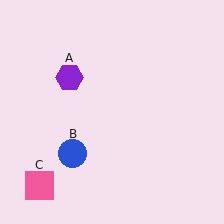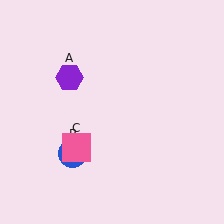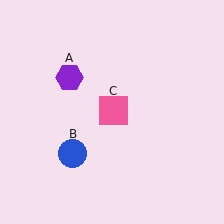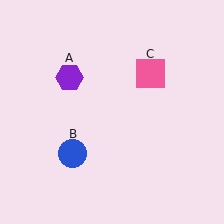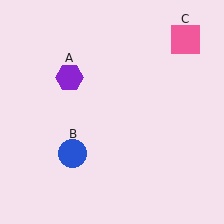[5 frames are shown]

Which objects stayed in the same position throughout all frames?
Purple hexagon (object A) and blue circle (object B) remained stationary.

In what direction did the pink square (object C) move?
The pink square (object C) moved up and to the right.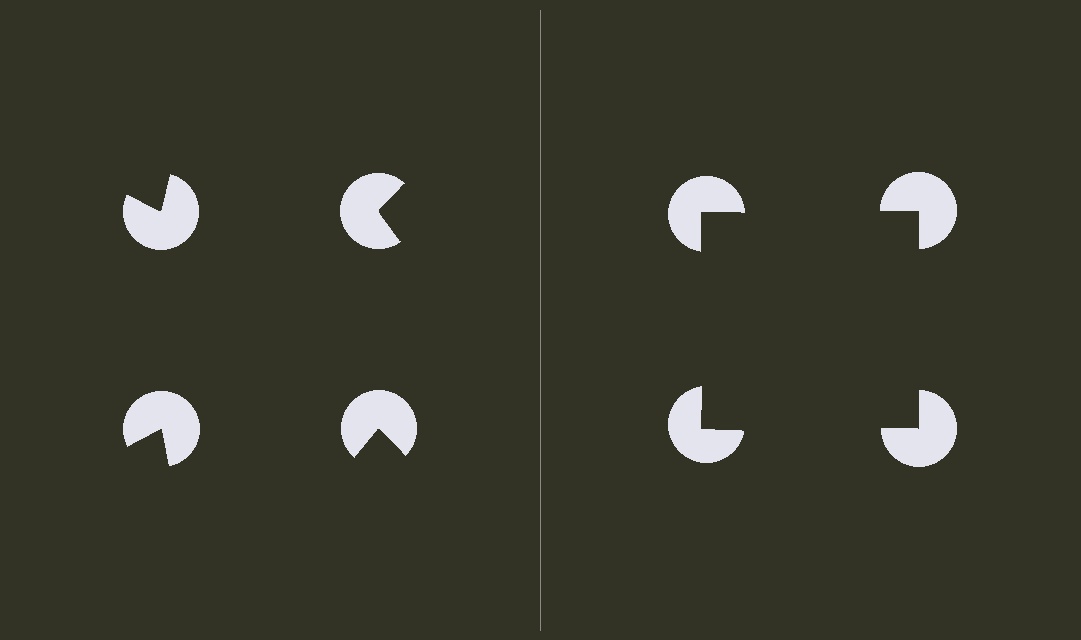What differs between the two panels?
The pac-man discs are positioned identically on both sides; only the wedge orientations differ. On the right they align to a square; on the left they are misaligned.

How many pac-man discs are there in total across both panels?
8 — 4 on each side.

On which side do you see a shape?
An illusory square appears on the right side. On the left side the wedge cuts are rotated, so no coherent shape forms.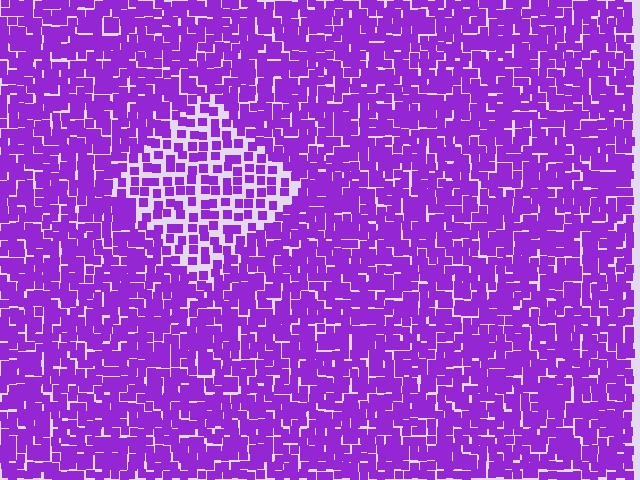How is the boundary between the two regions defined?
The boundary is defined by a change in element density (approximately 1.9x ratio). All elements are the same color, size, and shape.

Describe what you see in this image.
The image contains small purple elements arranged at two different densities. A diamond-shaped region is visible where the elements are less densely packed than the surrounding area.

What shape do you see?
I see a diamond.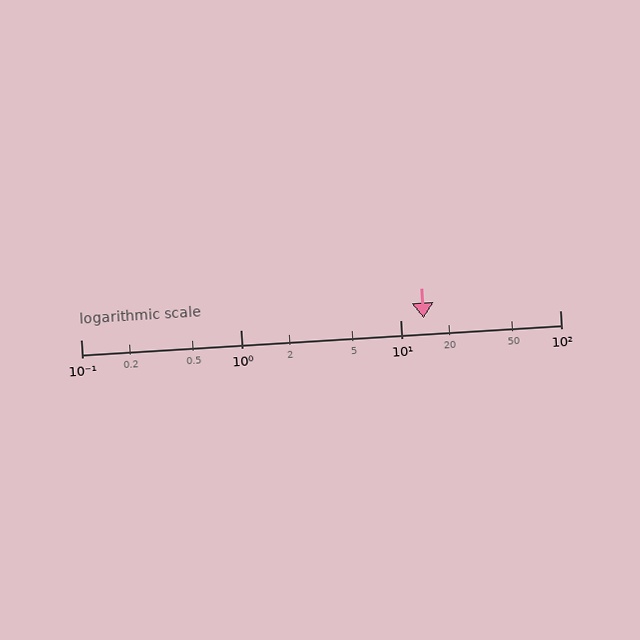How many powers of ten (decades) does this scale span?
The scale spans 3 decades, from 0.1 to 100.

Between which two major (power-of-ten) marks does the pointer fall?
The pointer is between 10 and 100.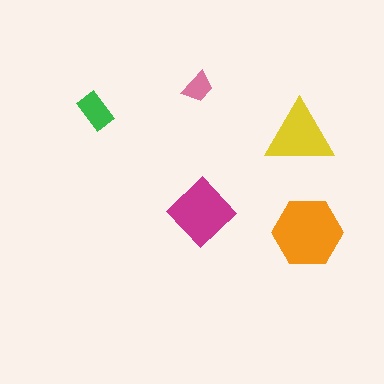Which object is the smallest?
The pink trapezoid.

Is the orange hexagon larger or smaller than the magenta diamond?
Larger.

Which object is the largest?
The orange hexagon.